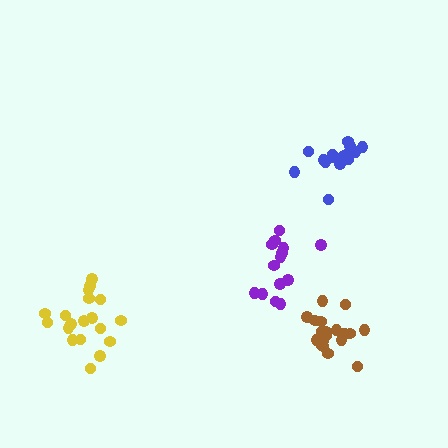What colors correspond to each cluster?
The clusters are colored: purple, blue, yellow, brown.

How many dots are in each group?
Group 1: 14 dots, Group 2: 15 dots, Group 3: 19 dots, Group 4: 19 dots (67 total).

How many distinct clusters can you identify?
There are 4 distinct clusters.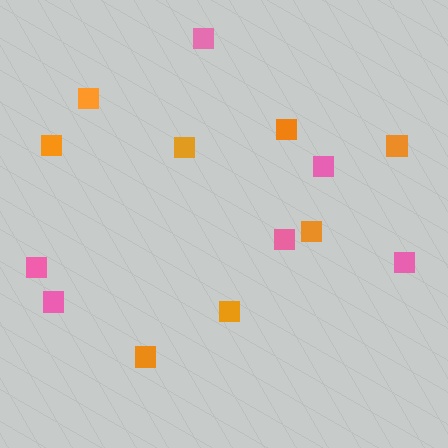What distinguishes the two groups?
There are 2 groups: one group of orange squares (8) and one group of pink squares (6).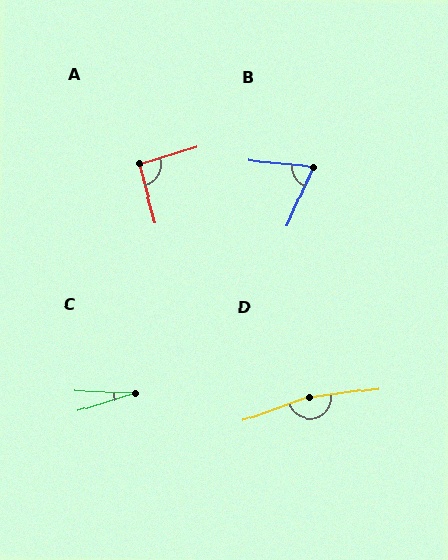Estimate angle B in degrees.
Approximately 72 degrees.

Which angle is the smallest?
C, at approximately 19 degrees.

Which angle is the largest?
D, at approximately 167 degrees.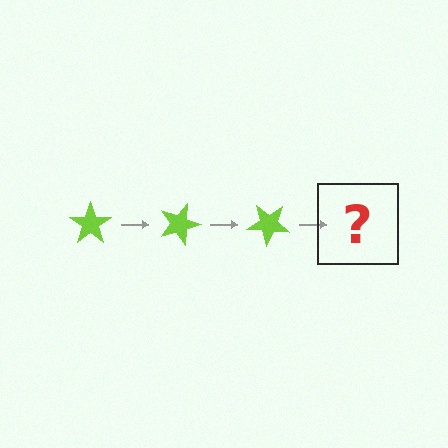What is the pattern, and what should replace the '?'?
The pattern is that the star rotates 20 degrees each step. The '?' should be a lime star rotated 60 degrees.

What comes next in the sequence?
The next element should be a lime star rotated 60 degrees.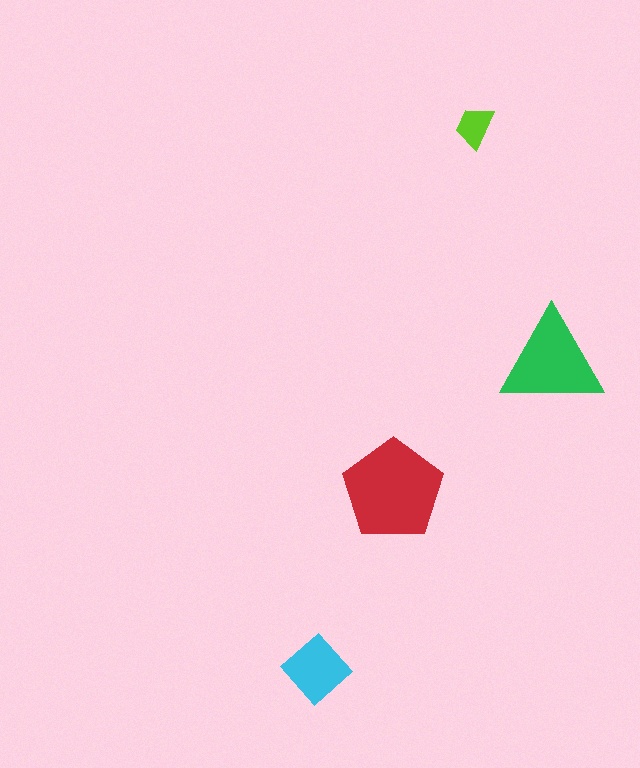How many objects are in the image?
There are 4 objects in the image.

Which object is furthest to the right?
The green triangle is rightmost.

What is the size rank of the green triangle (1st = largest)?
2nd.